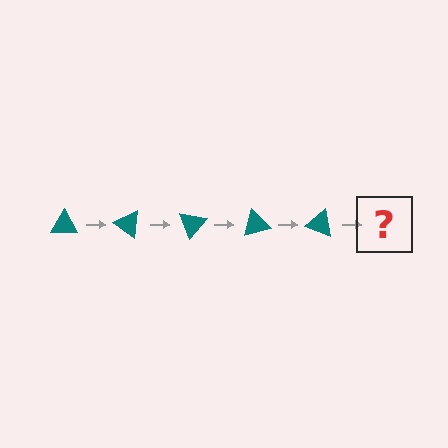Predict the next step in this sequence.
The next step is a teal triangle rotated 175 degrees.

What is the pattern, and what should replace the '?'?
The pattern is that the triangle rotates 35 degrees each step. The '?' should be a teal triangle rotated 175 degrees.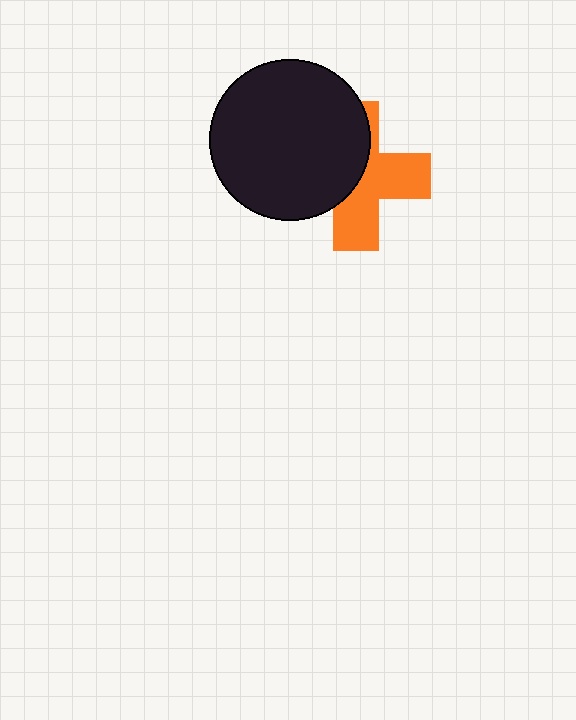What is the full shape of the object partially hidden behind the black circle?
The partially hidden object is an orange cross.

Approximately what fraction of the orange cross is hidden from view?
Roughly 47% of the orange cross is hidden behind the black circle.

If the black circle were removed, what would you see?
You would see the complete orange cross.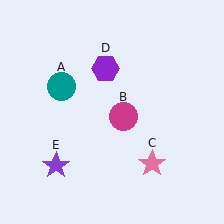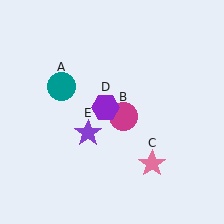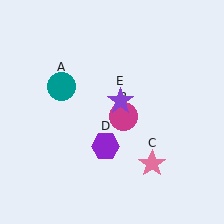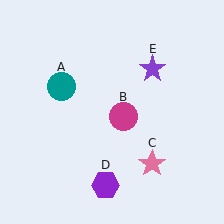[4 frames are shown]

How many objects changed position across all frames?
2 objects changed position: purple hexagon (object D), purple star (object E).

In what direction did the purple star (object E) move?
The purple star (object E) moved up and to the right.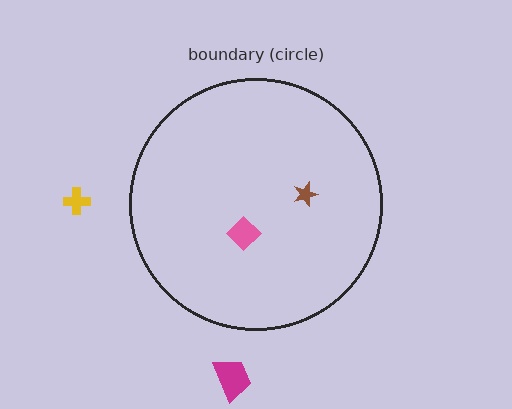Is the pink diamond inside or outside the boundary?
Inside.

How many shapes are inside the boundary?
2 inside, 2 outside.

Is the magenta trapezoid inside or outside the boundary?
Outside.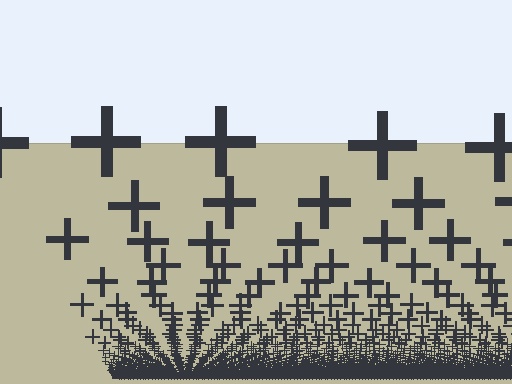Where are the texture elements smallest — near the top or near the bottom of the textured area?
Near the bottom.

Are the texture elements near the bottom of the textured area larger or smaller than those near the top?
Smaller. The gradient is inverted — elements near the bottom are smaller and denser.